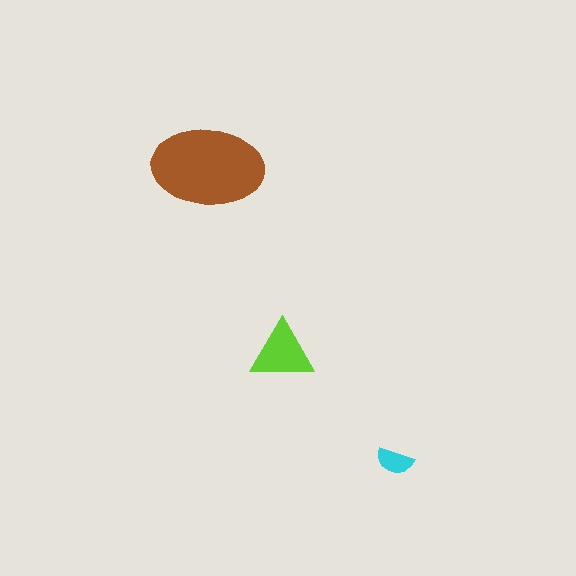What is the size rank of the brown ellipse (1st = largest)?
1st.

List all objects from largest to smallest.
The brown ellipse, the lime triangle, the cyan semicircle.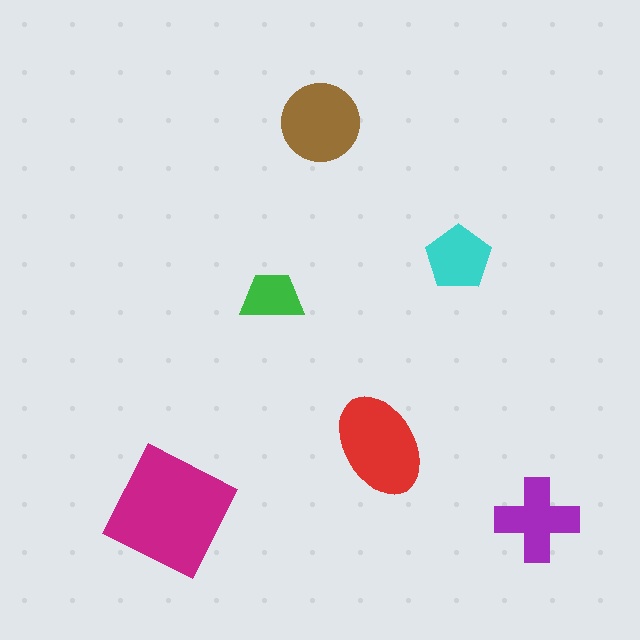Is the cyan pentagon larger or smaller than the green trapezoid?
Larger.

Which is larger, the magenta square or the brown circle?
The magenta square.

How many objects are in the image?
There are 6 objects in the image.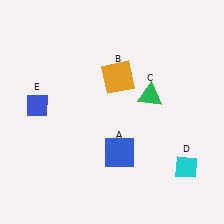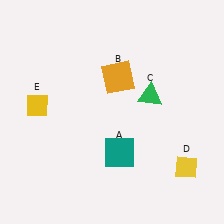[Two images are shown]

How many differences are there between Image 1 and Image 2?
There are 3 differences between the two images.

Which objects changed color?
A changed from blue to teal. D changed from cyan to yellow. E changed from blue to yellow.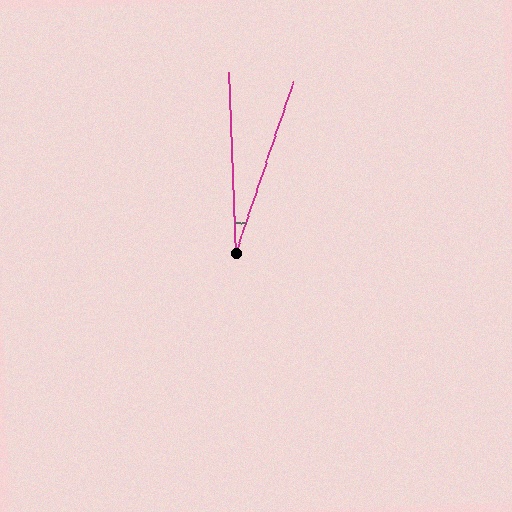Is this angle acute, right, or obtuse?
It is acute.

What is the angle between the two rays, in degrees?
Approximately 21 degrees.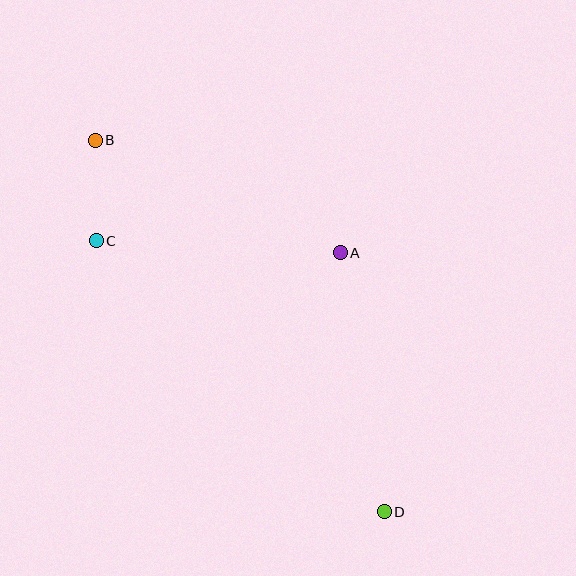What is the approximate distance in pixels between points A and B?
The distance between A and B is approximately 270 pixels.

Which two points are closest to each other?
Points B and C are closest to each other.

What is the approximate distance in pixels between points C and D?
The distance between C and D is approximately 396 pixels.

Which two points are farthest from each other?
Points B and D are farthest from each other.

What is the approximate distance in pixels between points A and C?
The distance between A and C is approximately 245 pixels.